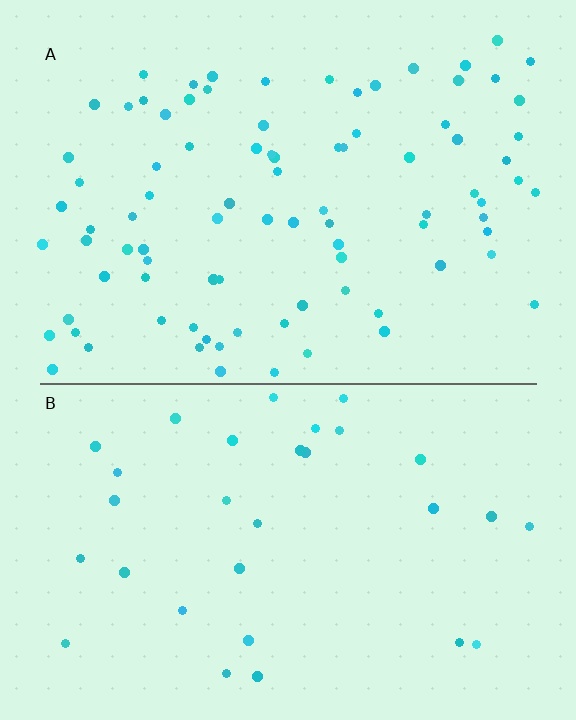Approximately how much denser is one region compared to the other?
Approximately 2.8× — region A over region B.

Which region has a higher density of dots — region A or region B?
A (the top).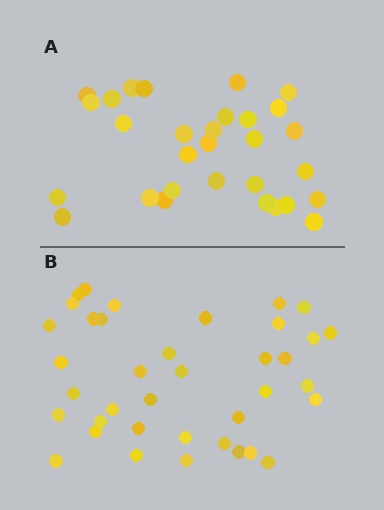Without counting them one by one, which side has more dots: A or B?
Region B (the bottom region) has more dots.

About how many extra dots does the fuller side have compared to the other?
Region B has roughly 8 or so more dots than region A.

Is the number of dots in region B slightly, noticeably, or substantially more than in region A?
Region B has noticeably more, but not dramatically so. The ratio is roughly 1.3 to 1.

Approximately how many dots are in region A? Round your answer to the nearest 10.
About 30 dots.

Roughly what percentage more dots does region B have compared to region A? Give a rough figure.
About 25% more.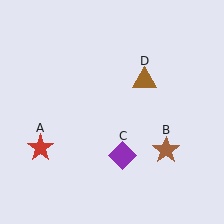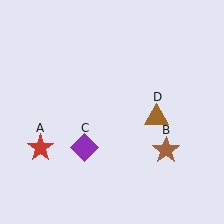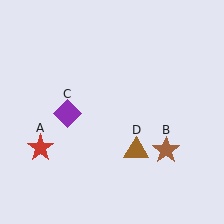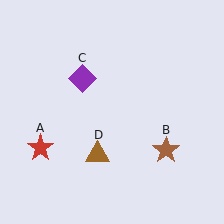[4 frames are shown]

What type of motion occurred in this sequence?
The purple diamond (object C), brown triangle (object D) rotated clockwise around the center of the scene.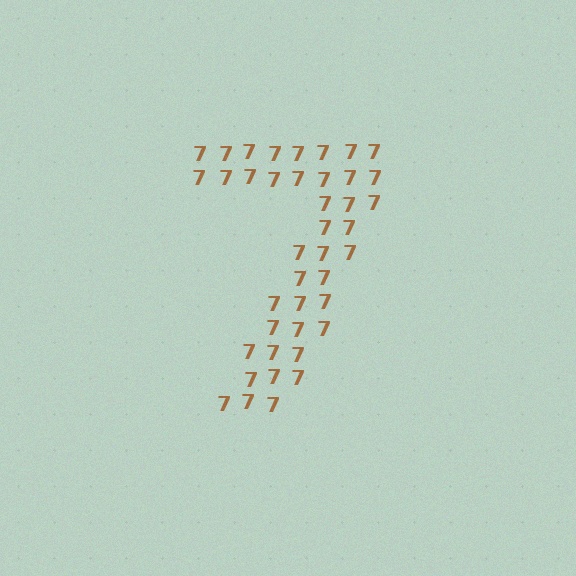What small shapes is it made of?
It is made of small digit 7's.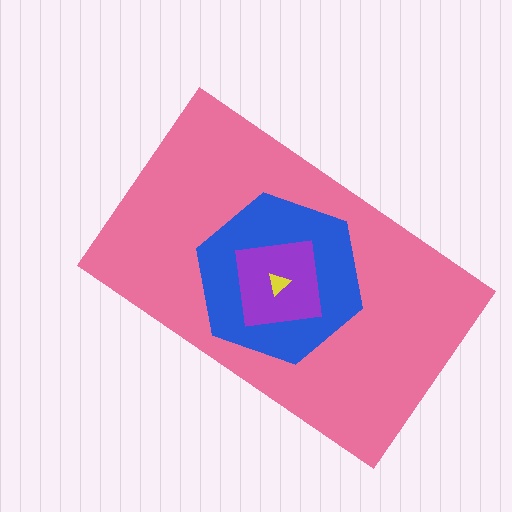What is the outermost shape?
The pink rectangle.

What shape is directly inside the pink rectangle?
The blue hexagon.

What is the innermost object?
The yellow triangle.